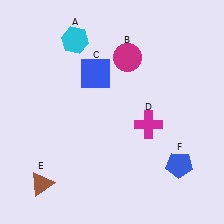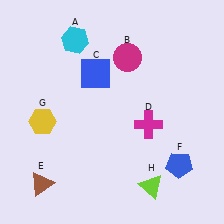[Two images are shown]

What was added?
A yellow hexagon (G), a lime triangle (H) were added in Image 2.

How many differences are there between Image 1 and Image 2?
There are 2 differences between the two images.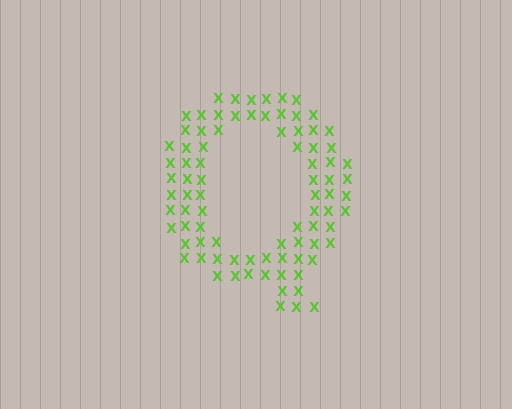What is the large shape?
The large shape is the letter Q.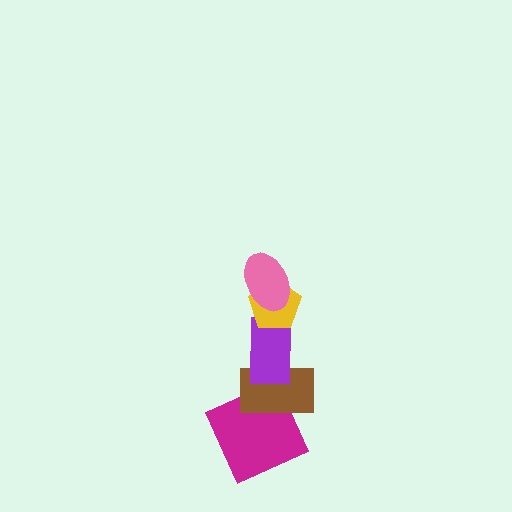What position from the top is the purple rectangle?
The purple rectangle is 3rd from the top.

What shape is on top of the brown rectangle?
The purple rectangle is on top of the brown rectangle.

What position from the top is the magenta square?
The magenta square is 5th from the top.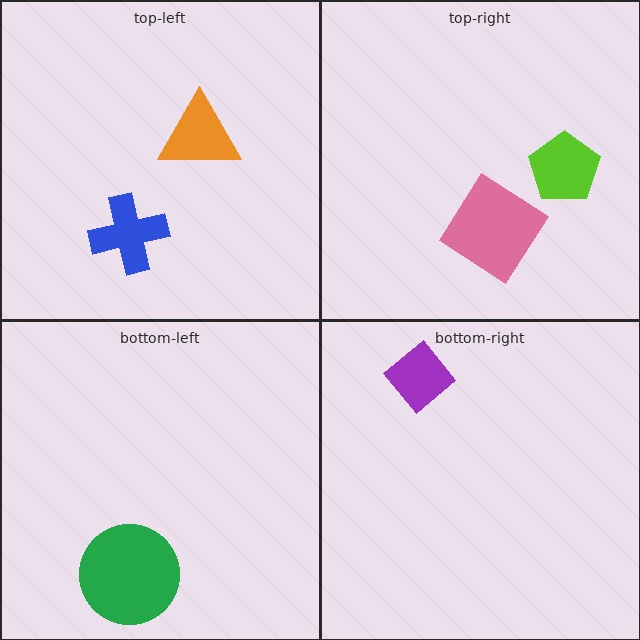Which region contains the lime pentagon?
The top-right region.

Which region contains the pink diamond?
The top-right region.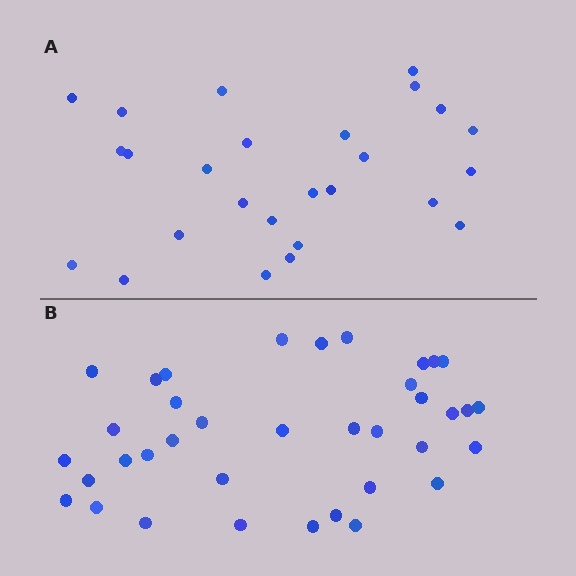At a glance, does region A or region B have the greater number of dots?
Region B (the bottom region) has more dots.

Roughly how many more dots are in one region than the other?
Region B has roughly 12 or so more dots than region A.